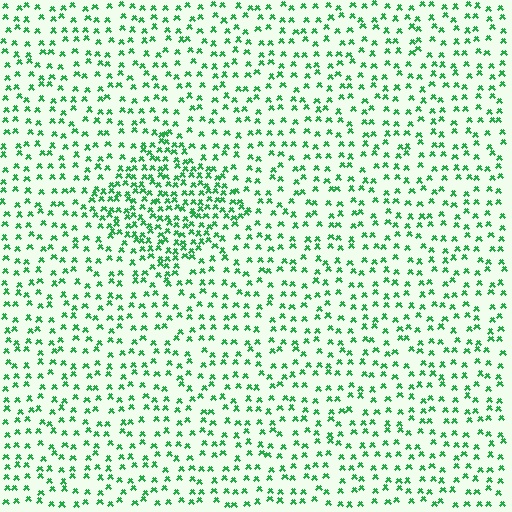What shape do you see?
I see a diamond.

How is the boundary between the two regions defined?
The boundary is defined by a change in element density (approximately 2.0x ratio). All elements are the same color, size, and shape.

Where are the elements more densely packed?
The elements are more densely packed inside the diamond boundary.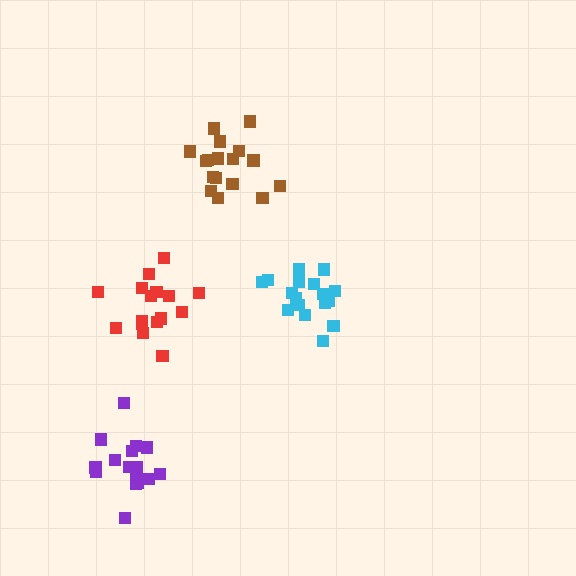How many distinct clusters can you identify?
There are 4 distinct clusters.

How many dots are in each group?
Group 1: 17 dots, Group 2: 16 dots, Group 3: 17 dots, Group 4: 17 dots (67 total).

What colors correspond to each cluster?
The clusters are colored: cyan, red, brown, purple.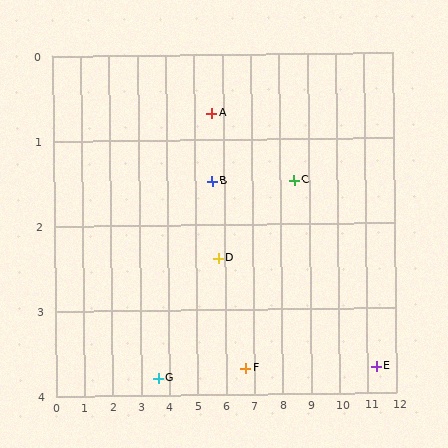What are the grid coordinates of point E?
Point E is at approximately (11.3, 3.7).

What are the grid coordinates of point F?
Point F is at approximately (6.7, 3.7).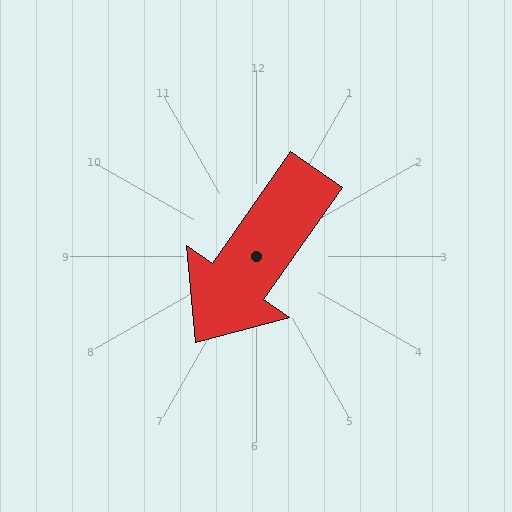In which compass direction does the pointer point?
Southwest.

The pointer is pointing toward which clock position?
Roughly 7 o'clock.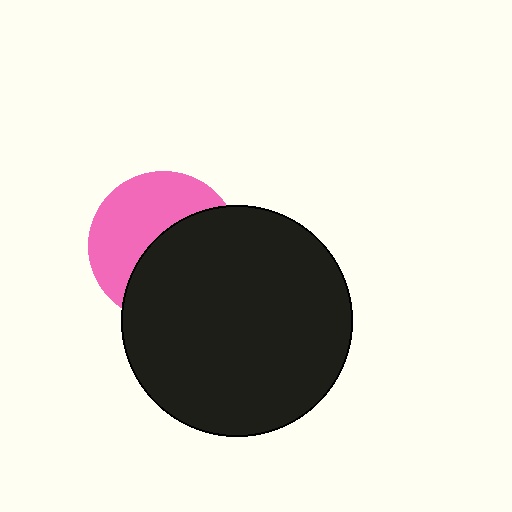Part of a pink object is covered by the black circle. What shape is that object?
It is a circle.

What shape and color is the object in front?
The object in front is a black circle.